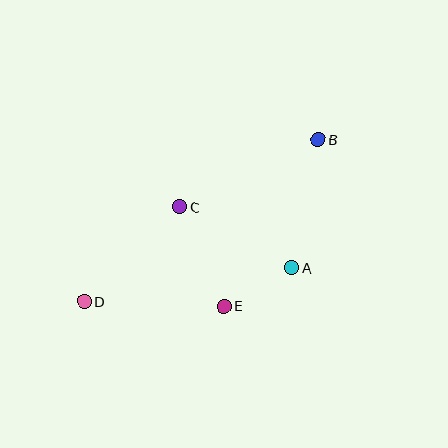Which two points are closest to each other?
Points A and E are closest to each other.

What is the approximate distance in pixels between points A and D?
The distance between A and D is approximately 211 pixels.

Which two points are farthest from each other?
Points B and D are farthest from each other.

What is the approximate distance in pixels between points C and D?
The distance between C and D is approximately 135 pixels.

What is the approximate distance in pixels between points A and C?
The distance between A and C is approximately 128 pixels.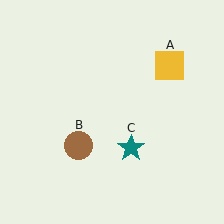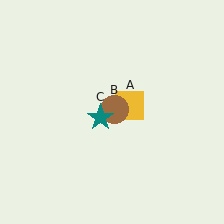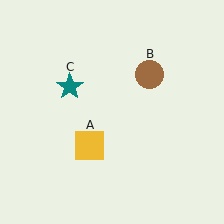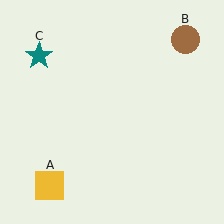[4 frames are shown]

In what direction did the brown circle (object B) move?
The brown circle (object B) moved up and to the right.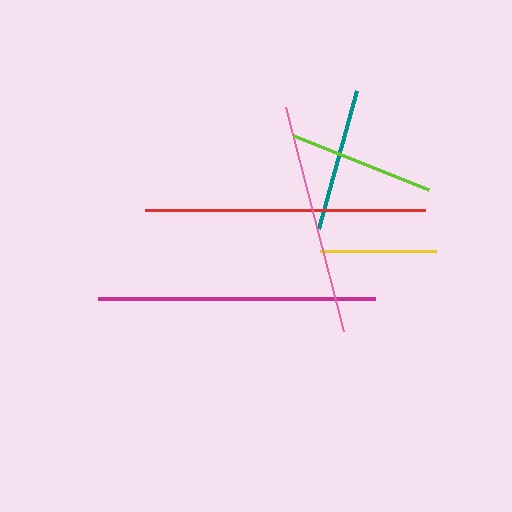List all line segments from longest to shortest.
From longest to shortest: red, magenta, pink, lime, teal, yellow.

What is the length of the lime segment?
The lime segment is approximately 145 pixels long.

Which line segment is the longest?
The red line is the longest at approximately 279 pixels.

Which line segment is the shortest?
The yellow line is the shortest at approximately 116 pixels.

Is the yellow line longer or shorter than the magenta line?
The magenta line is longer than the yellow line.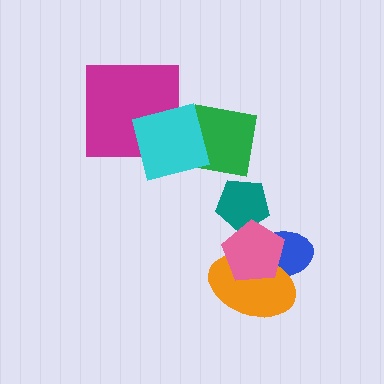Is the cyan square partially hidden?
No, no other shape covers it.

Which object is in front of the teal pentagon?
The pink pentagon is in front of the teal pentagon.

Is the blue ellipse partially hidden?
Yes, it is partially covered by another shape.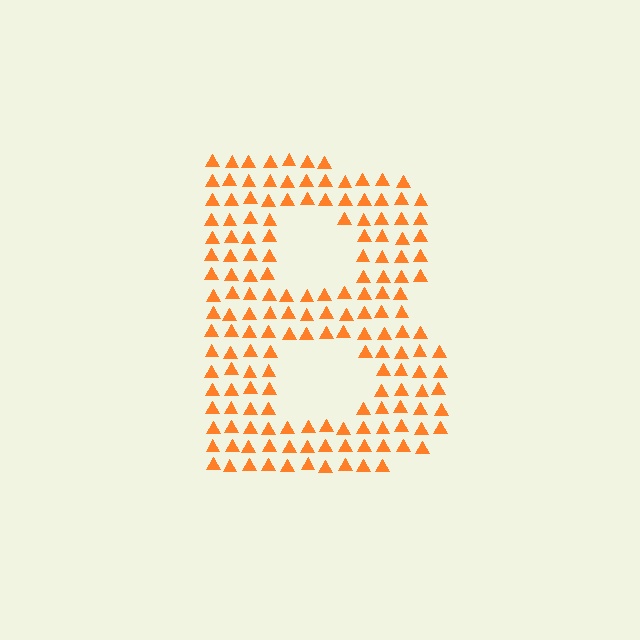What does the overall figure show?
The overall figure shows the letter B.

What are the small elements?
The small elements are triangles.